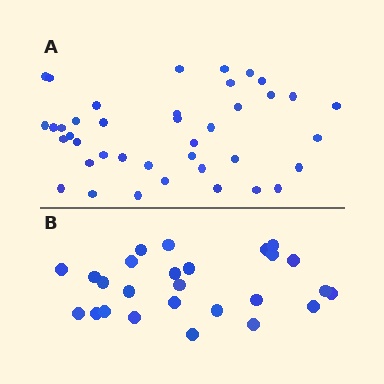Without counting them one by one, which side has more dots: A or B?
Region A (the top region) has more dots.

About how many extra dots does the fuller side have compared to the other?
Region A has approximately 15 more dots than region B.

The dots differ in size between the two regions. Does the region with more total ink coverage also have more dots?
No. Region B has more total ink coverage because its dots are larger, but region A actually contains more individual dots. Total area can be misleading — the number of items is what matters here.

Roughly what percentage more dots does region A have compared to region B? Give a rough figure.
About 55% more.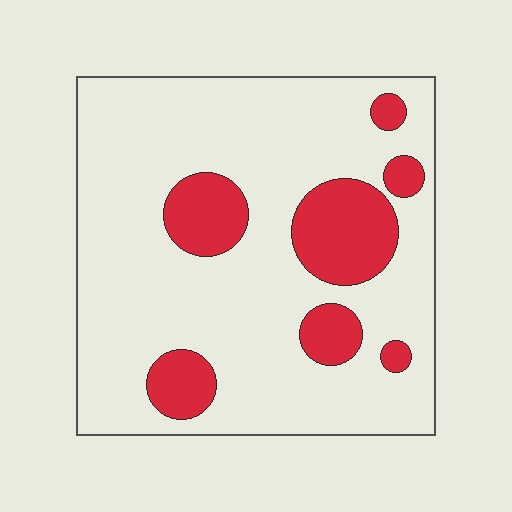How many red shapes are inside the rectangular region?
7.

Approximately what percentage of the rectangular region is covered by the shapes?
Approximately 20%.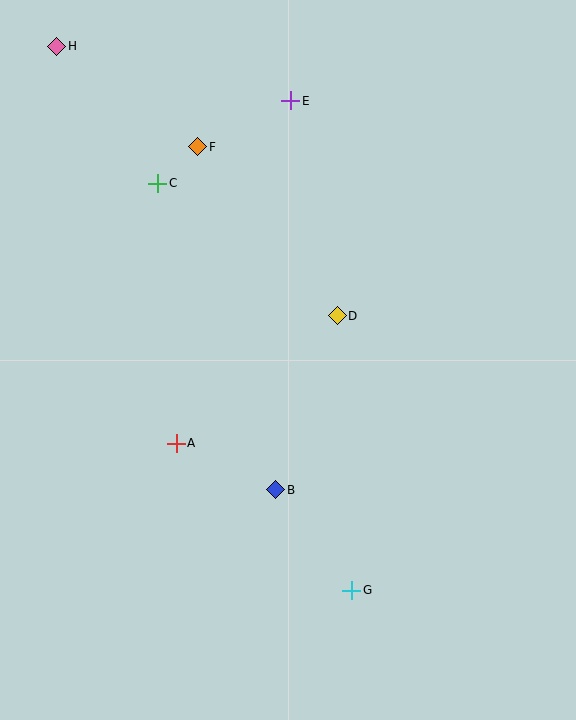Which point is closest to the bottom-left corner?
Point A is closest to the bottom-left corner.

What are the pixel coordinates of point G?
Point G is at (352, 590).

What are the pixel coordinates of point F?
Point F is at (198, 147).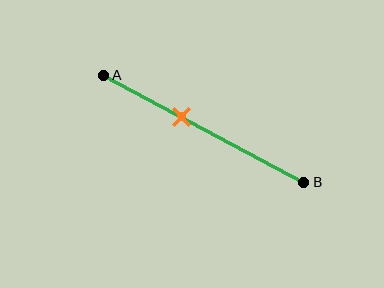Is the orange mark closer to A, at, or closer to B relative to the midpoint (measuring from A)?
The orange mark is closer to point A than the midpoint of segment AB.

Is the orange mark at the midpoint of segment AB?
No, the mark is at about 40% from A, not at the 50% midpoint.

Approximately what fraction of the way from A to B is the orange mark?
The orange mark is approximately 40% of the way from A to B.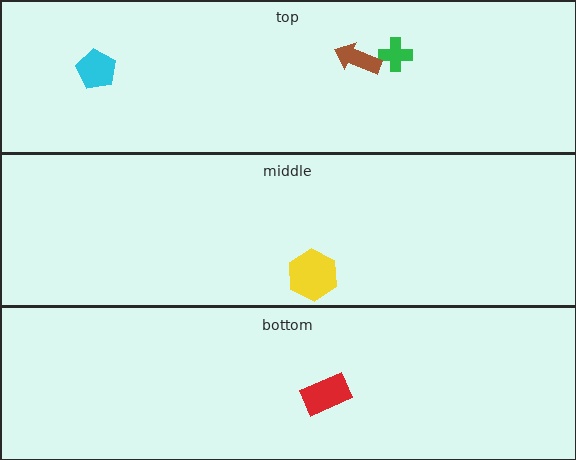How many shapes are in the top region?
3.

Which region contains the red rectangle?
The bottom region.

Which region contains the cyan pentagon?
The top region.